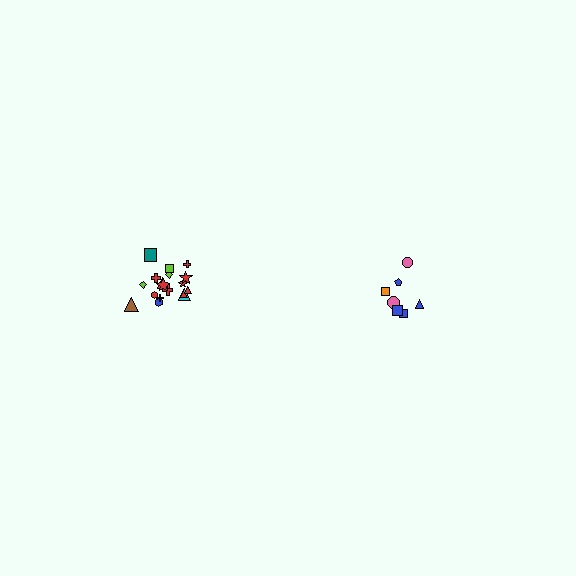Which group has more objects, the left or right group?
The left group.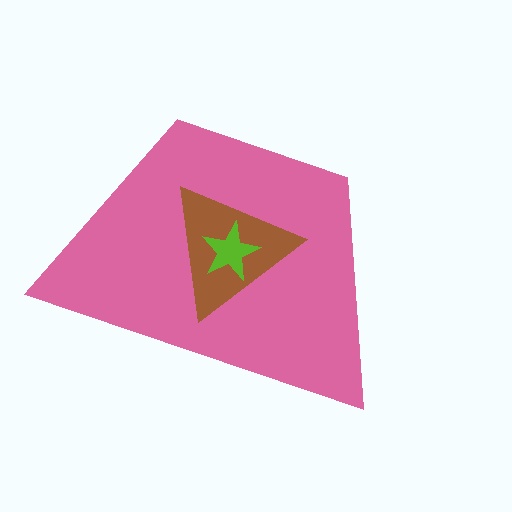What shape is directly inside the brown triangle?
The lime star.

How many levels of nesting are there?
3.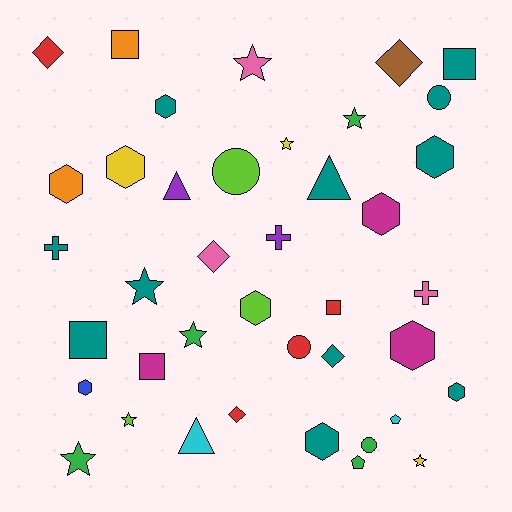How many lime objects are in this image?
There are 3 lime objects.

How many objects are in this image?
There are 40 objects.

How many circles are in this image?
There are 4 circles.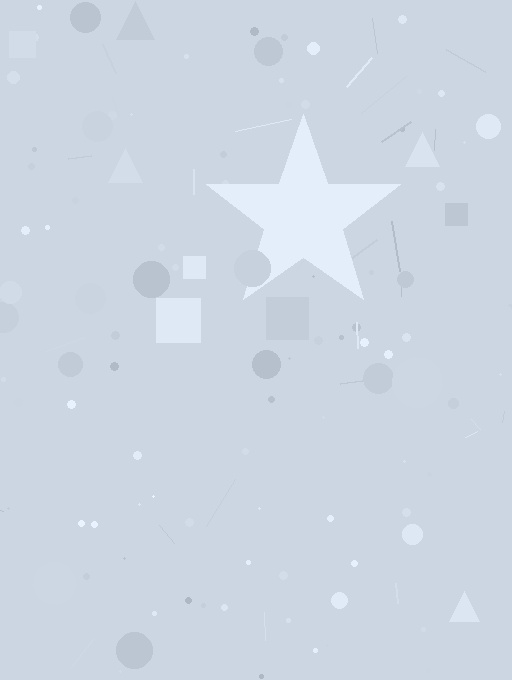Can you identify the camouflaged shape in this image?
The camouflaged shape is a star.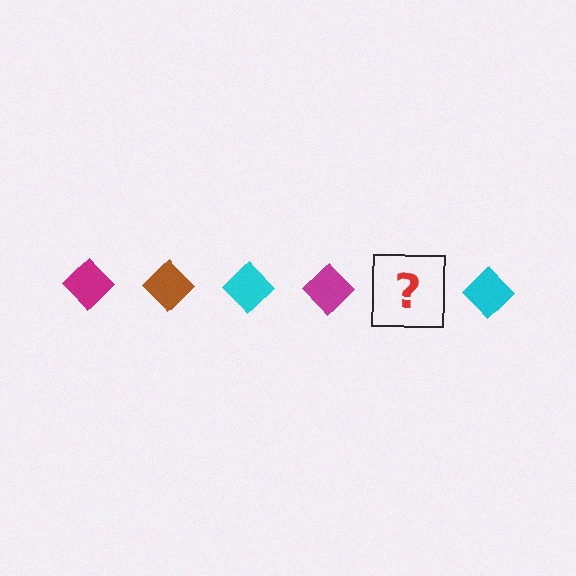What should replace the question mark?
The question mark should be replaced with a brown diamond.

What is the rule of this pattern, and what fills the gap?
The rule is that the pattern cycles through magenta, brown, cyan diamonds. The gap should be filled with a brown diamond.